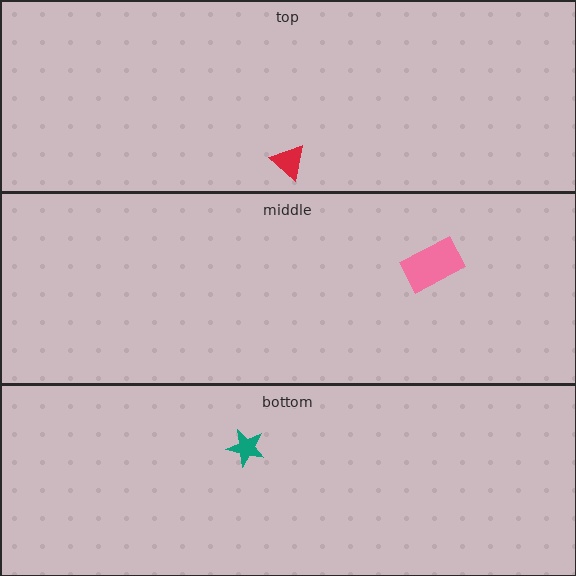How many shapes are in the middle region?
1.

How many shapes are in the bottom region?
1.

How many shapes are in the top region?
1.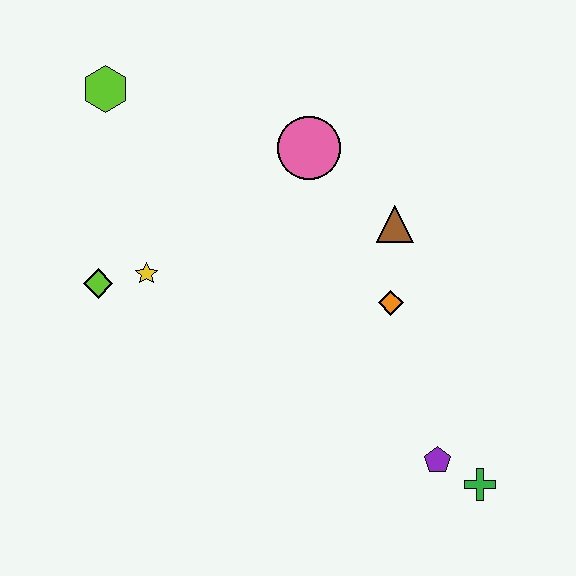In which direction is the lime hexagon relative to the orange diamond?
The lime hexagon is to the left of the orange diamond.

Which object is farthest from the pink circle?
The green cross is farthest from the pink circle.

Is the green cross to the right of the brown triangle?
Yes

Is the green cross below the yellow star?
Yes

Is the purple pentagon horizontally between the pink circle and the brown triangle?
No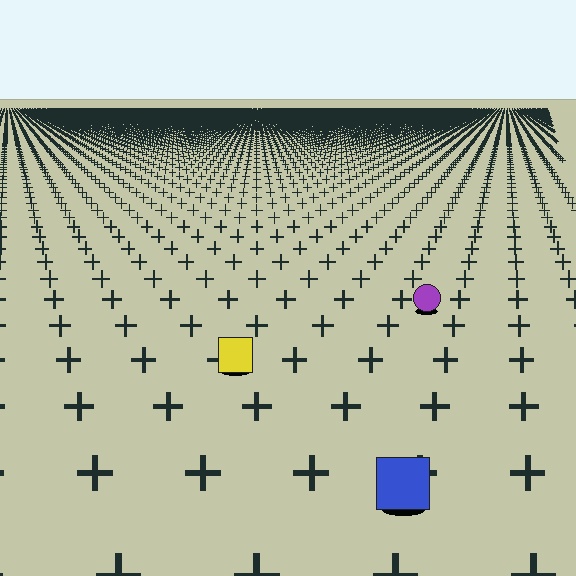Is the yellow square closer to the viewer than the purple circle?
Yes. The yellow square is closer — you can tell from the texture gradient: the ground texture is coarser near it.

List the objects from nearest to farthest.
From nearest to farthest: the blue square, the yellow square, the purple circle.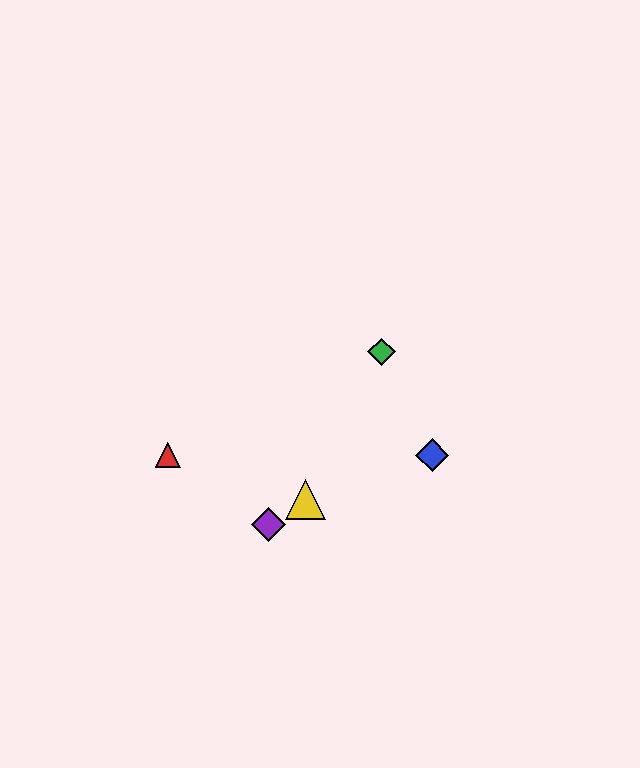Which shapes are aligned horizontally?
The red triangle, the blue diamond are aligned horizontally.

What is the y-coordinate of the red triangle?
The red triangle is at y≈455.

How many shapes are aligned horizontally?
2 shapes (the red triangle, the blue diamond) are aligned horizontally.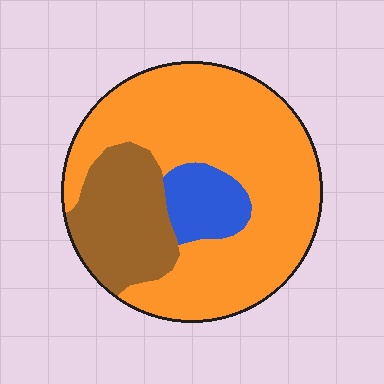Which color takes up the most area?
Orange, at roughly 65%.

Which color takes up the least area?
Blue, at roughly 10%.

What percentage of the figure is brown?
Brown takes up between a sixth and a third of the figure.